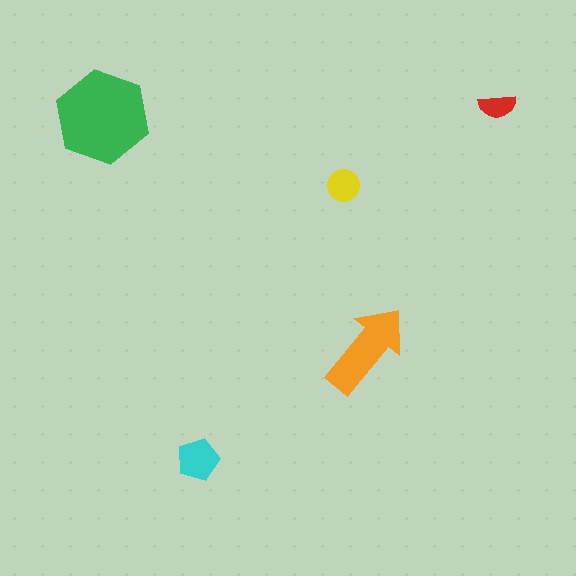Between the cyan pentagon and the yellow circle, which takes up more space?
The cyan pentagon.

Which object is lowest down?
The cyan pentagon is bottommost.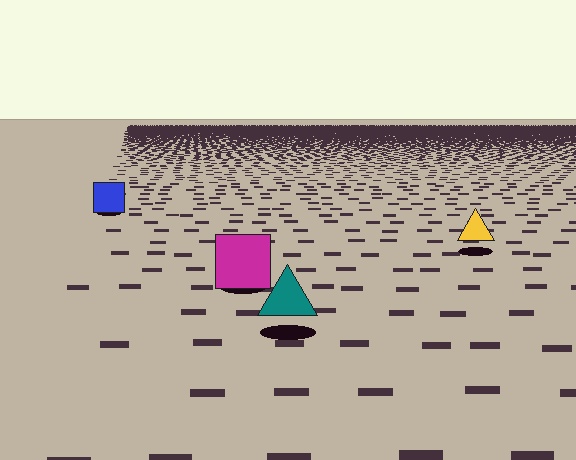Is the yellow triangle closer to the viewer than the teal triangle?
No. The teal triangle is closer — you can tell from the texture gradient: the ground texture is coarser near it.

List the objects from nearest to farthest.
From nearest to farthest: the teal triangle, the magenta square, the yellow triangle, the blue square.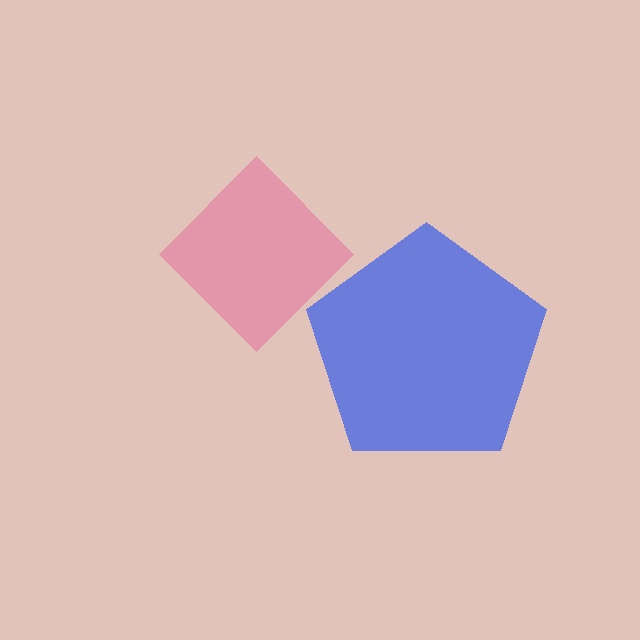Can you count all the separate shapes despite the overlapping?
Yes, there are 2 separate shapes.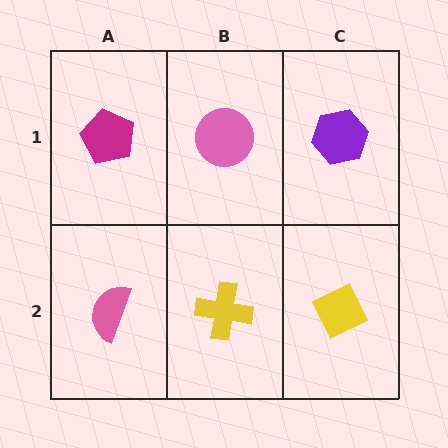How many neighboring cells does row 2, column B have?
3.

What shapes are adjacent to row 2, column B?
A pink circle (row 1, column B), a pink semicircle (row 2, column A), a yellow diamond (row 2, column C).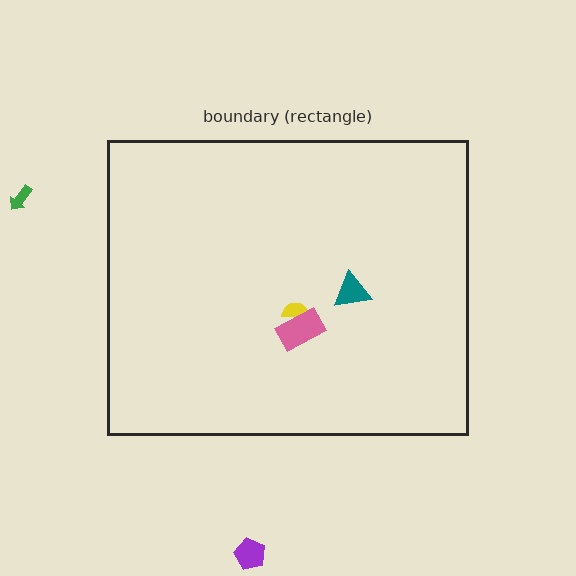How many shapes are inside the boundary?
3 inside, 2 outside.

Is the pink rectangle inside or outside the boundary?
Inside.